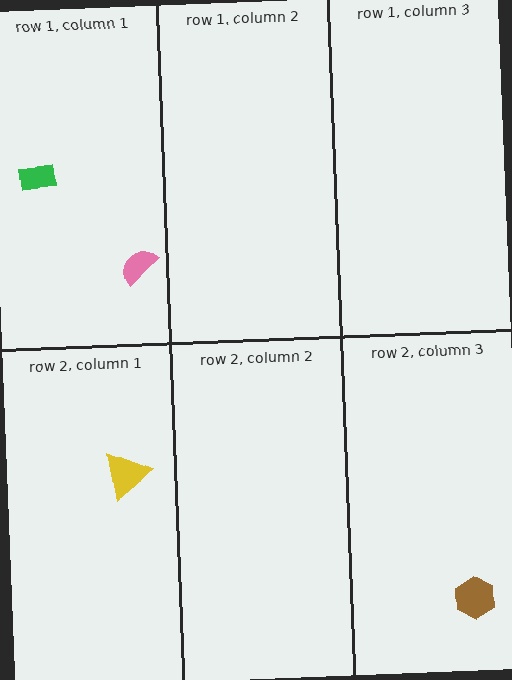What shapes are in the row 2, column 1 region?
The yellow triangle.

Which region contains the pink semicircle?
The row 1, column 1 region.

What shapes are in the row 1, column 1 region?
The pink semicircle, the green rectangle.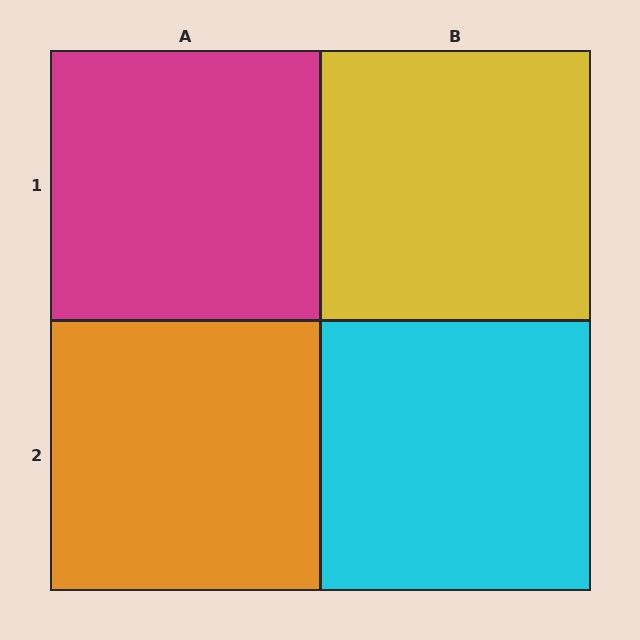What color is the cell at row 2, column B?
Cyan.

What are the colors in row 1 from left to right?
Magenta, yellow.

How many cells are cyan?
1 cell is cyan.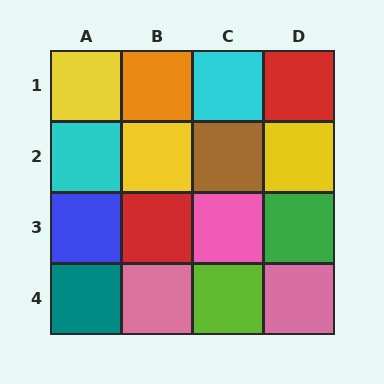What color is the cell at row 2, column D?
Yellow.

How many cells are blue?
1 cell is blue.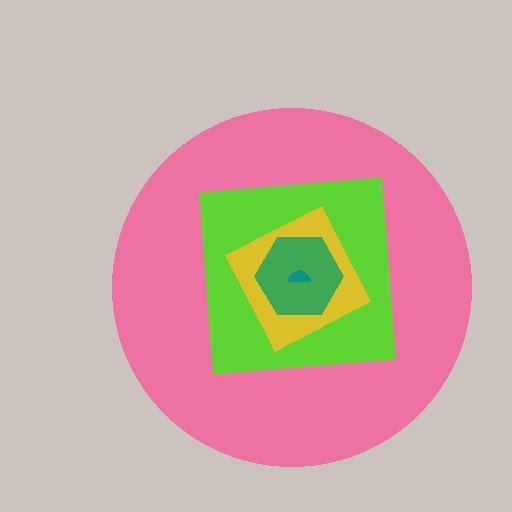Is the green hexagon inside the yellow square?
Yes.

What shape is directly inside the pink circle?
The lime square.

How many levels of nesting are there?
5.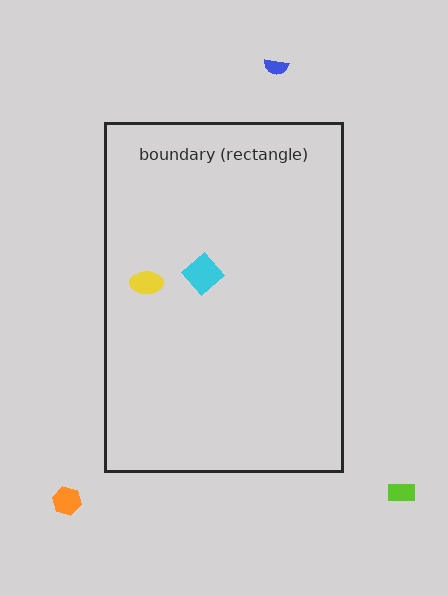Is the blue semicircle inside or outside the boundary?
Outside.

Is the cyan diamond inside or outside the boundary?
Inside.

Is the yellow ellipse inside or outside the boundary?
Inside.